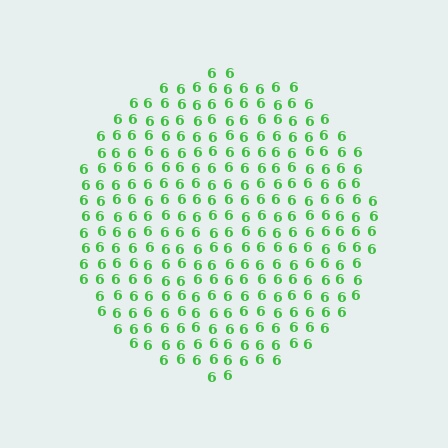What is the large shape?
The large shape is a circle.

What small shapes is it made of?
It is made of small digit 6's.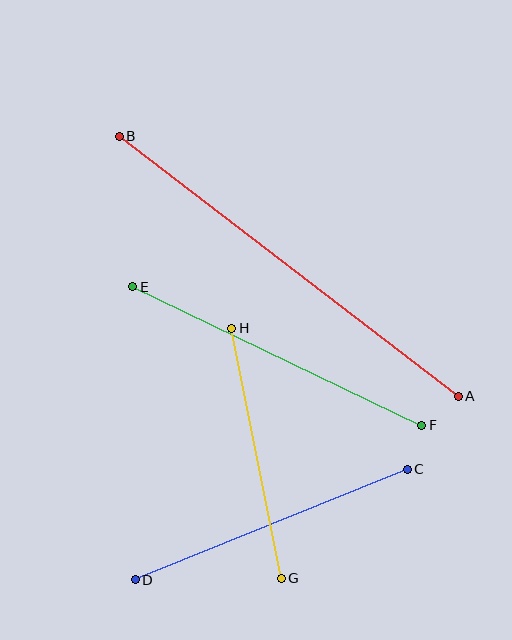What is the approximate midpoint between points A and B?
The midpoint is at approximately (289, 266) pixels.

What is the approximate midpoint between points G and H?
The midpoint is at approximately (257, 453) pixels.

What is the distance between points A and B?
The distance is approximately 427 pixels.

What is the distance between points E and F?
The distance is approximately 320 pixels.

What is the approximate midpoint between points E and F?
The midpoint is at approximately (277, 356) pixels.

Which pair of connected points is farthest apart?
Points A and B are farthest apart.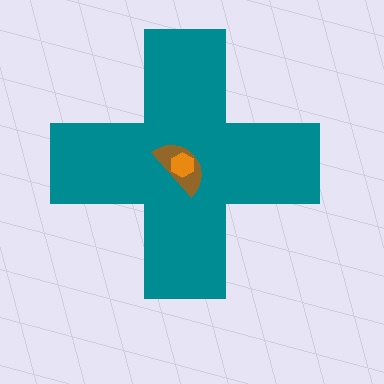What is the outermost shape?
The teal cross.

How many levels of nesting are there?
3.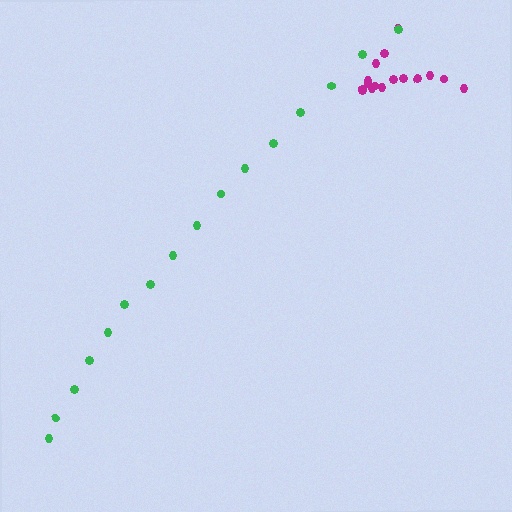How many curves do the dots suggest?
There are 2 distinct paths.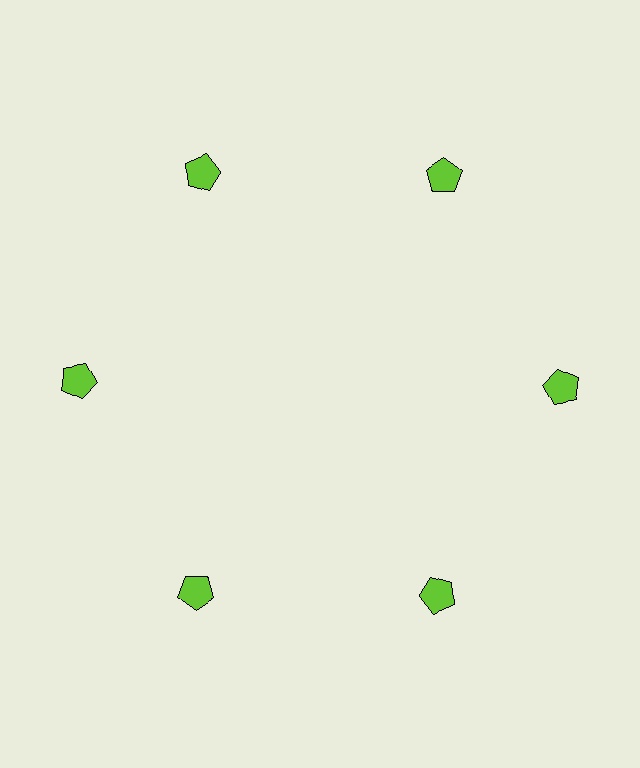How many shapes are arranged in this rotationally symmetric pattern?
There are 6 shapes, arranged in 6 groups of 1.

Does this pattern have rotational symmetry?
Yes, this pattern has 6-fold rotational symmetry. It looks the same after rotating 60 degrees around the center.